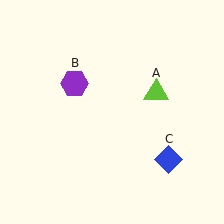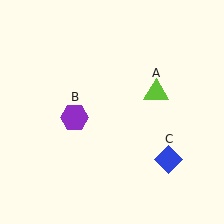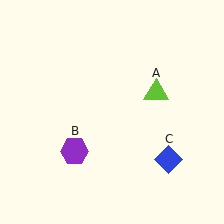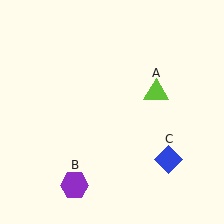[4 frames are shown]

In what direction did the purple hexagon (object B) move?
The purple hexagon (object B) moved down.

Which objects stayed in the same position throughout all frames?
Lime triangle (object A) and blue diamond (object C) remained stationary.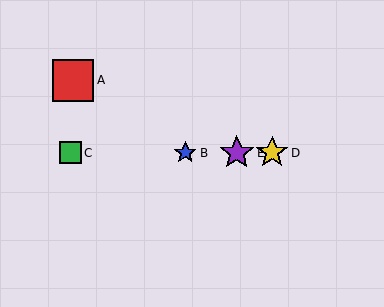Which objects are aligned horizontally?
Objects B, C, D, E are aligned horizontally.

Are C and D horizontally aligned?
Yes, both are at y≈153.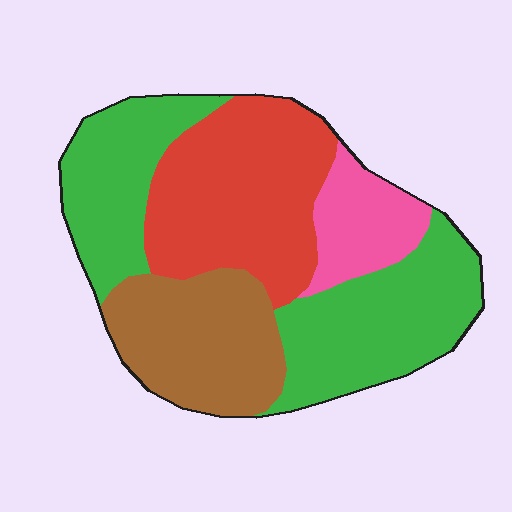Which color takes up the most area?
Green, at roughly 40%.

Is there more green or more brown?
Green.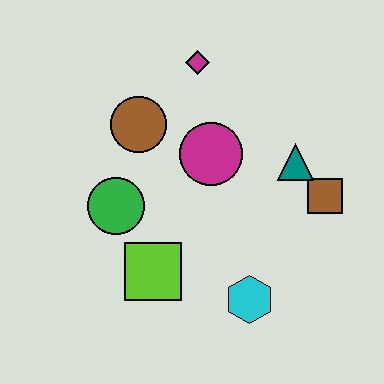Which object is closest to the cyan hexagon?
The lime square is closest to the cyan hexagon.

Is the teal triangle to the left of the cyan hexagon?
No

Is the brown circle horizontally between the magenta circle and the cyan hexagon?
No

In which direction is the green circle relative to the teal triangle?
The green circle is to the left of the teal triangle.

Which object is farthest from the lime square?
The magenta diamond is farthest from the lime square.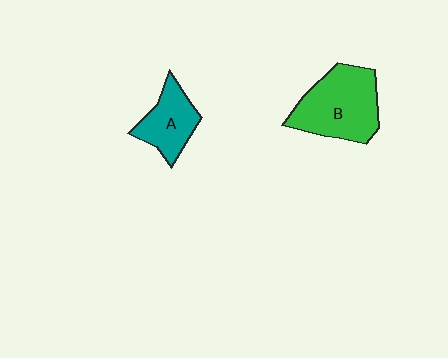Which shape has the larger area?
Shape B (green).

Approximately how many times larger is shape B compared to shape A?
Approximately 1.7 times.